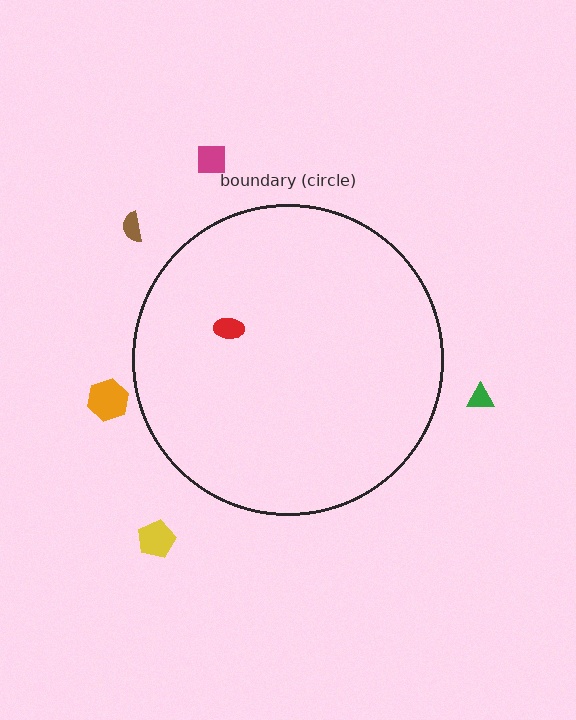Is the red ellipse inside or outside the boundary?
Inside.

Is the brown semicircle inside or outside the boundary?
Outside.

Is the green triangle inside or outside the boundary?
Outside.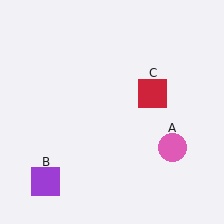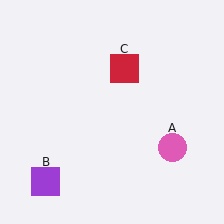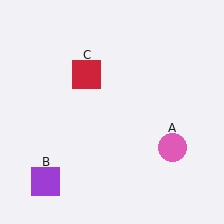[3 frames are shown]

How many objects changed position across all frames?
1 object changed position: red square (object C).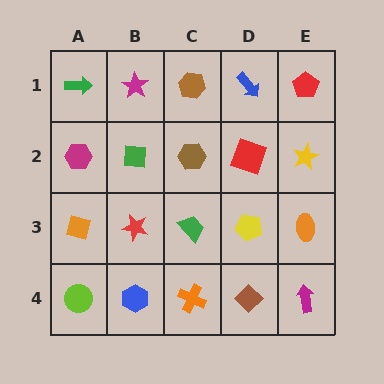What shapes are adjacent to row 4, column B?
A red star (row 3, column B), a lime circle (row 4, column A), an orange cross (row 4, column C).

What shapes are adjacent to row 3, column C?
A brown hexagon (row 2, column C), an orange cross (row 4, column C), a red star (row 3, column B), a yellow pentagon (row 3, column D).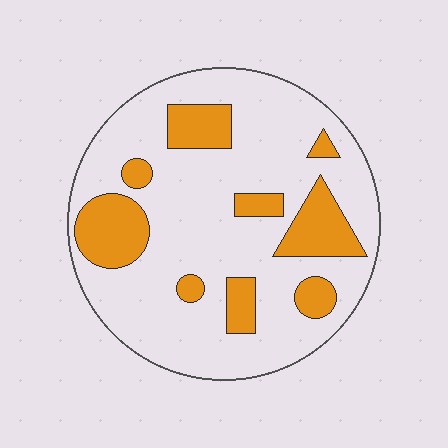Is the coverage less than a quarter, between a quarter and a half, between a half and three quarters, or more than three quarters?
Less than a quarter.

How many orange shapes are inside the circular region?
9.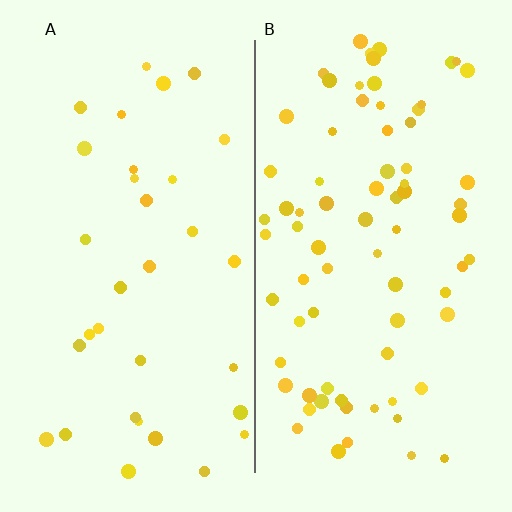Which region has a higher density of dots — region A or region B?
B (the right).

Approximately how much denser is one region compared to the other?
Approximately 2.3× — region B over region A.